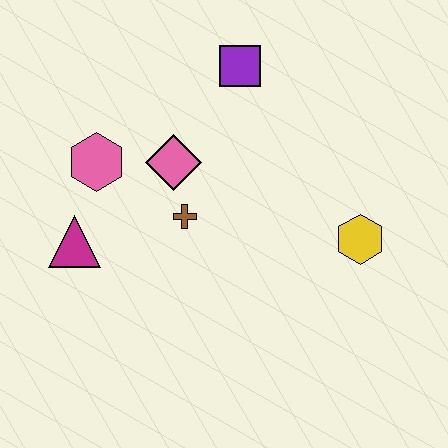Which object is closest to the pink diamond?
The brown cross is closest to the pink diamond.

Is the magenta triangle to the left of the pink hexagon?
Yes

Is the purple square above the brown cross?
Yes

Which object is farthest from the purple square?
The magenta triangle is farthest from the purple square.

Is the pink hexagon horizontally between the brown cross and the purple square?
No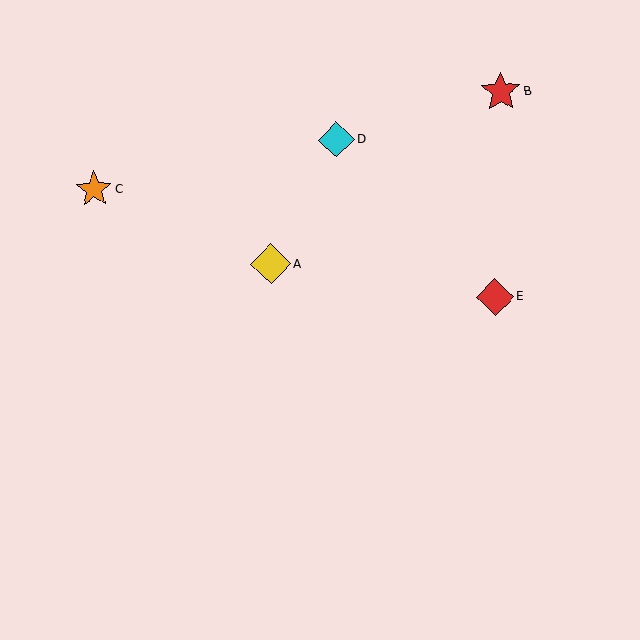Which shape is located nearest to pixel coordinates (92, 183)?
The orange star (labeled C) at (94, 189) is nearest to that location.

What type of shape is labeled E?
Shape E is a red diamond.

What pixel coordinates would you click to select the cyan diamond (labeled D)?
Click at (336, 140) to select the cyan diamond D.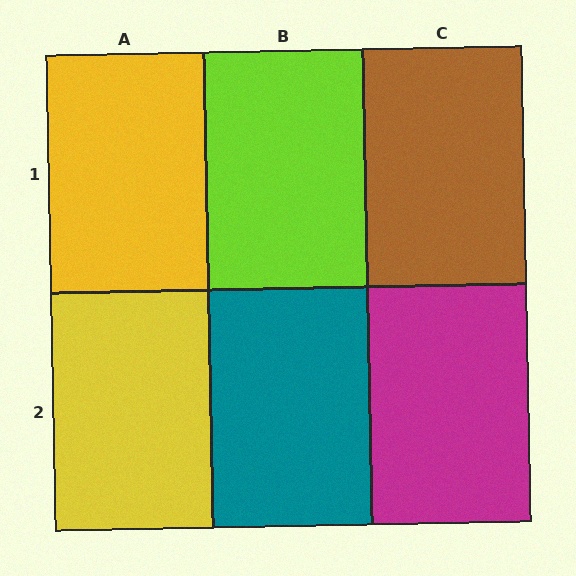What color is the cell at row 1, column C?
Brown.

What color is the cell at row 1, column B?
Lime.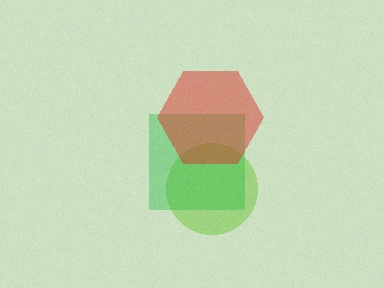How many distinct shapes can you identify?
There are 3 distinct shapes: a lime circle, a green square, a red hexagon.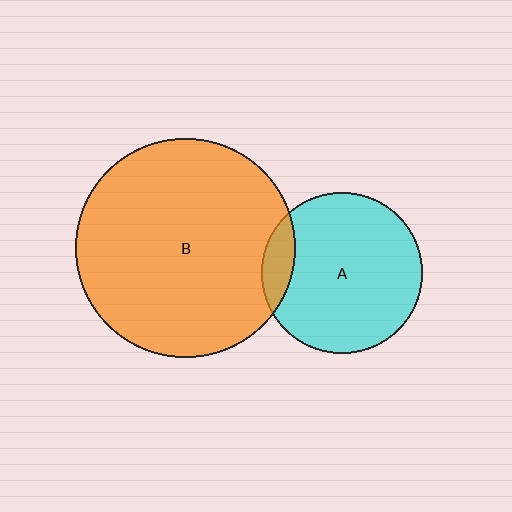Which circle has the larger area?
Circle B (orange).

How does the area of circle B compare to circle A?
Approximately 1.9 times.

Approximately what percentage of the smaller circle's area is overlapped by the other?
Approximately 10%.